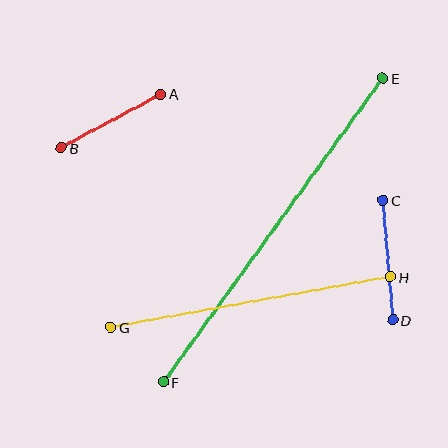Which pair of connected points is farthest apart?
Points E and F are farthest apart.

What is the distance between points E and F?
The distance is approximately 375 pixels.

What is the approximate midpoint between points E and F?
The midpoint is at approximately (273, 230) pixels.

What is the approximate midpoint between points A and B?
The midpoint is at approximately (111, 121) pixels.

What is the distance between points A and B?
The distance is approximately 113 pixels.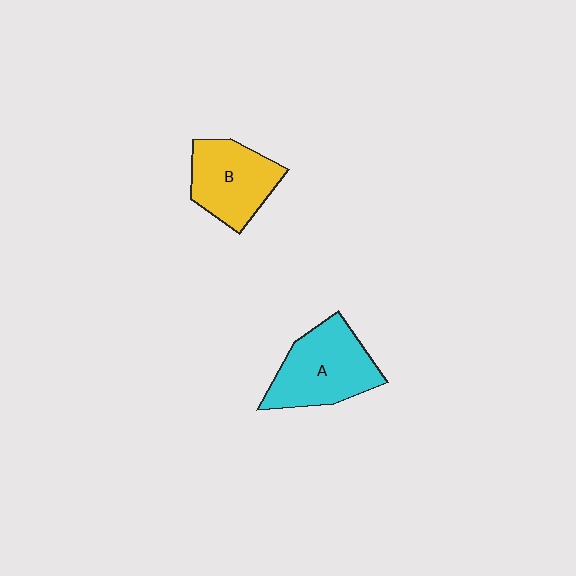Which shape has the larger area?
Shape A (cyan).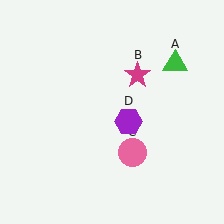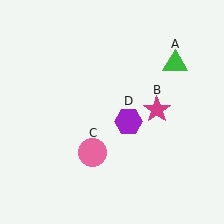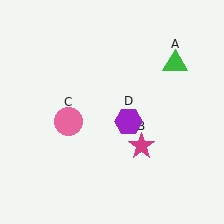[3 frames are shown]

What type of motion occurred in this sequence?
The magenta star (object B), pink circle (object C) rotated clockwise around the center of the scene.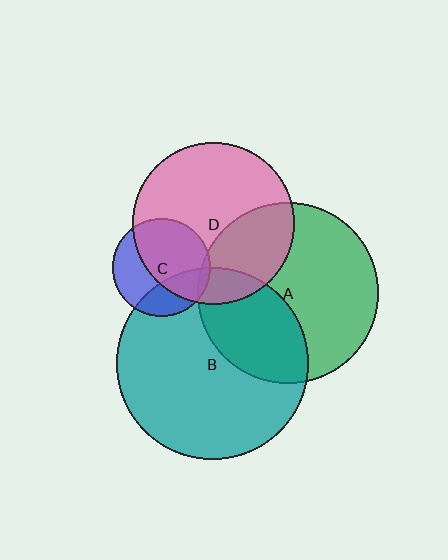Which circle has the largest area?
Circle B (teal).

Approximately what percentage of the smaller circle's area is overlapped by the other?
Approximately 15%.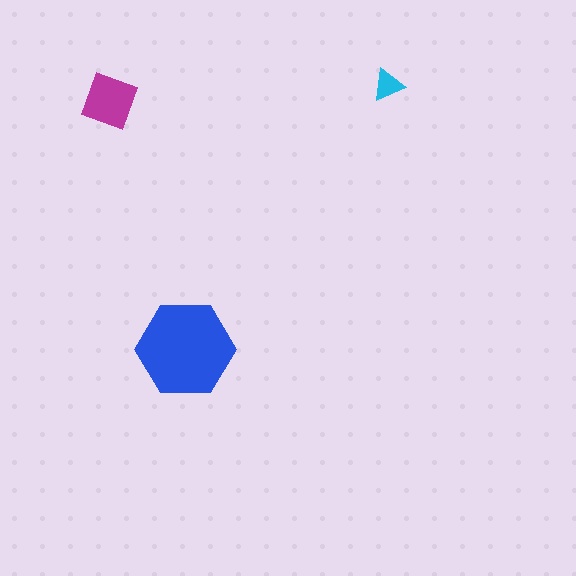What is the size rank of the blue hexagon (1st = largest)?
1st.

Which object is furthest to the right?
The cyan triangle is rightmost.